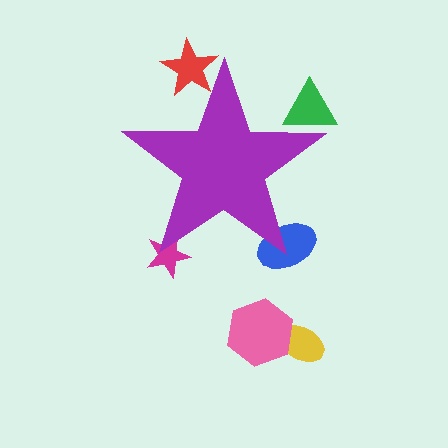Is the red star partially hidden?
Yes, the red star is partially hidden behind the purple star.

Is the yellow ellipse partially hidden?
No, the yellow ellipse is fully visible.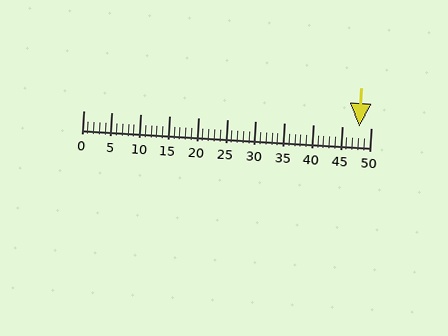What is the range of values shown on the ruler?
The ruler shows values from 0 to 50.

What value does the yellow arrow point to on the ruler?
The yellow arrow points to approximately 48.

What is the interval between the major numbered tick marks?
The major tick marks are spaced 5 units apart.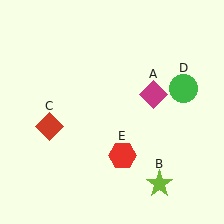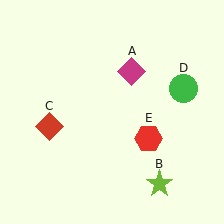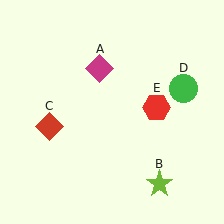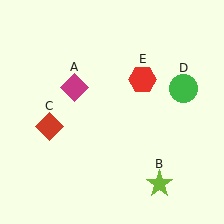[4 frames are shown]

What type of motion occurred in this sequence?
The magenta diamond (object A), red hexagon (object E) rotated counterclockwise around the center of the scene.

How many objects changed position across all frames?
2 objects changed position: magenta diamond (object A), red hexagon (object E).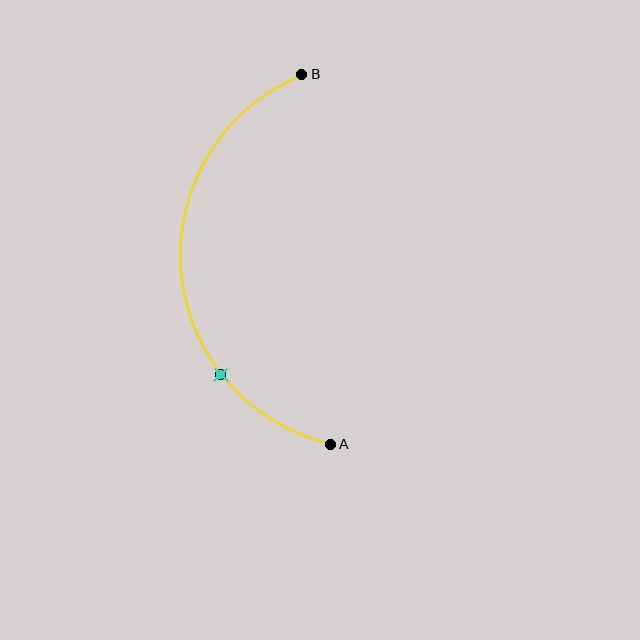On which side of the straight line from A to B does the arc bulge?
The arc bulges to the left of the straight line connecting A and B.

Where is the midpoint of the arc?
The arc midpoint is the point on the curve farthest from the straight line joining A and B. It sits to the left of that line.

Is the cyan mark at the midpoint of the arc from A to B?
No. The cyan mark lies on the arc but is closer to endpoint A. The arc midpoint would be at the point on the curve equidistant along the arc from both A and B.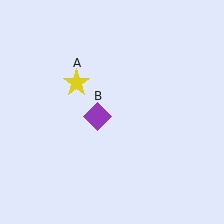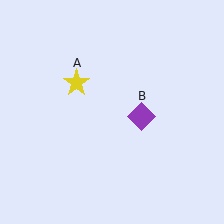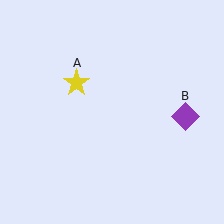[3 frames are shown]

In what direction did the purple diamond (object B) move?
The purple diamond (object B) moved right.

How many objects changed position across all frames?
1 object changed position: purple diamond (object B).